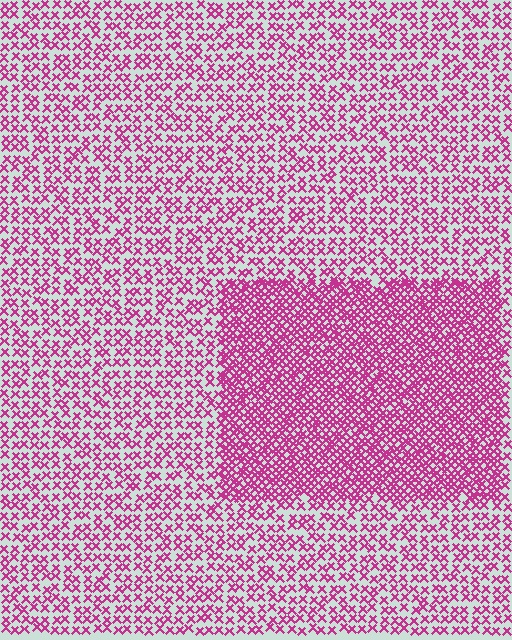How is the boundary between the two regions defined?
The boundary is defined by a change in element density (approximately 2.0x ratio). All elements are the same color, size, and shape.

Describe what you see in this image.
The image contains small magenta elements arranged at two different densities. A rectangle-shaped region is visible where the elements are more densely packed than the surrounding area.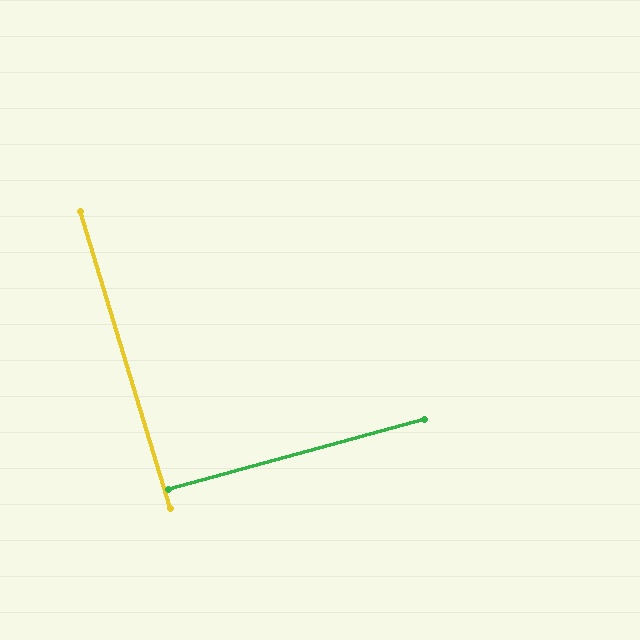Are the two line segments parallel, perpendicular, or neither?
Perpendicular — they meet at approximately 88°.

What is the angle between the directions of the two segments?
Approximately 88 degrees.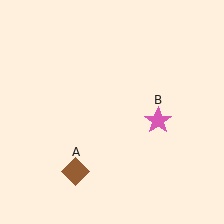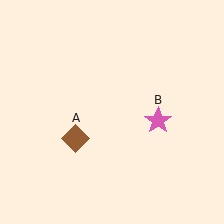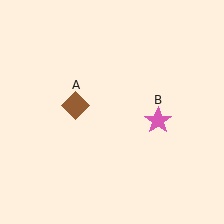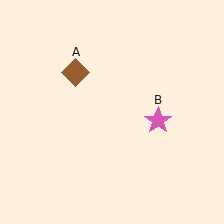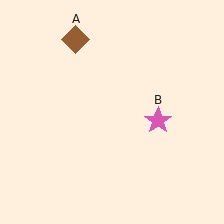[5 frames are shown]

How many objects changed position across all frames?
1 object changed position: brown diamond (object A).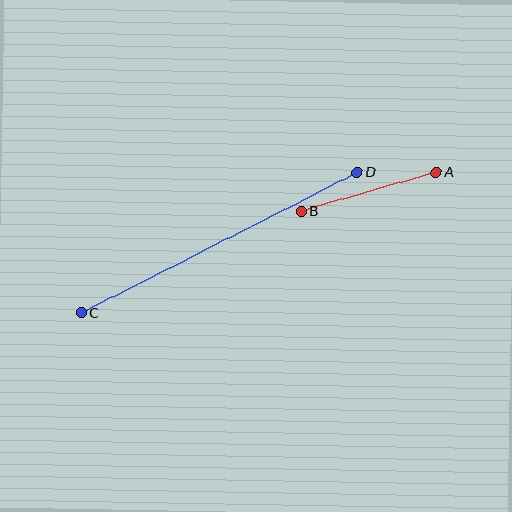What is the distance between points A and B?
The distance is approximately 141 pixels.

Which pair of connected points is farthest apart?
Points C and D are farthest apart.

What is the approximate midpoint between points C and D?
The midpoint is at approximately (219, 242) pixels.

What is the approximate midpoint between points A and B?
The midpoint is at approximately (369, 192) pixels.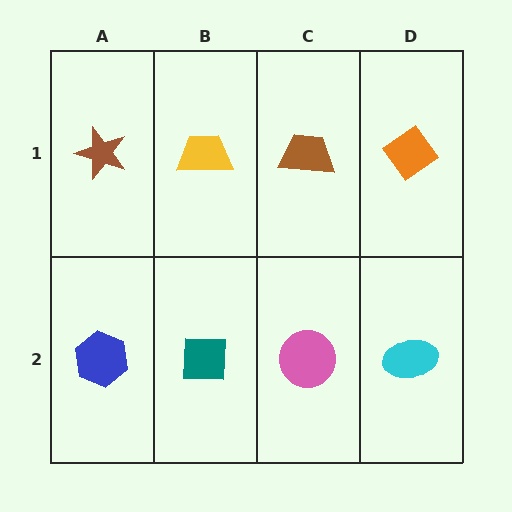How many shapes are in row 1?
4 shapes.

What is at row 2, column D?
A cyan ellipse.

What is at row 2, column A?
A blue hexagon.